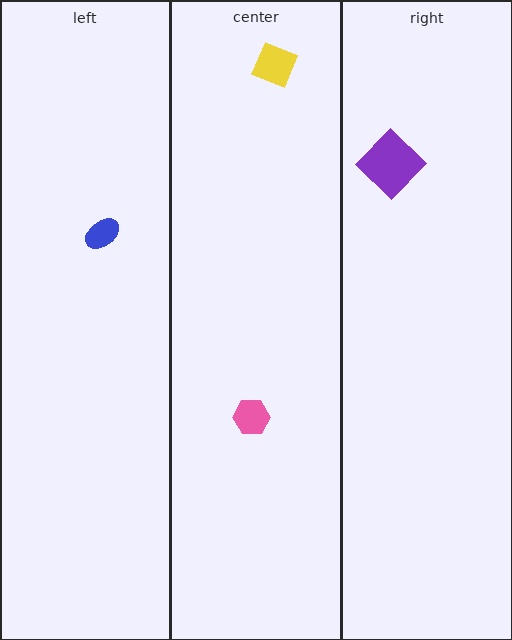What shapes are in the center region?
The yellow diamond, the pink hexagon.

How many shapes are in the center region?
2.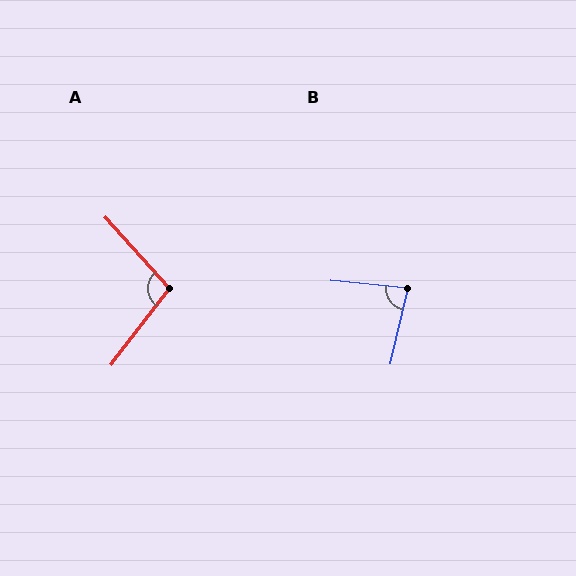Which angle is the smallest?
B, at approximately 82 degrees.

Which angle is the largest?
A, at approximately 100 degrees.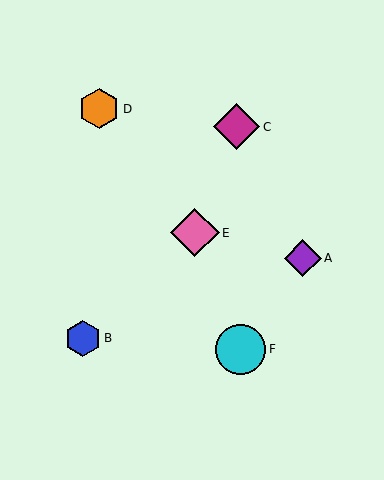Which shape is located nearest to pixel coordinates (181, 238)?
The pink diamond (labeled E) at (195, 233) is nearest to that location.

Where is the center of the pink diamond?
The center of the pink diamond is at (195, 233).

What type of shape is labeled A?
Shape A is a purple diamond.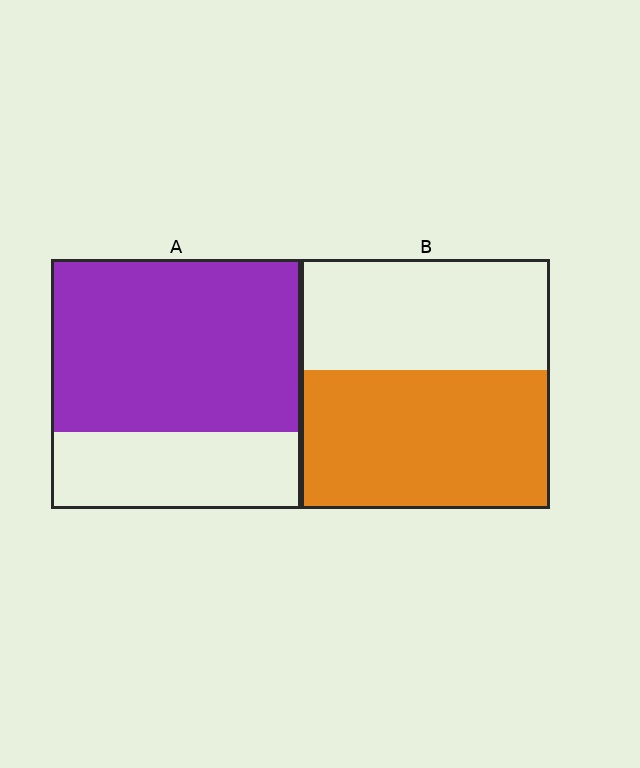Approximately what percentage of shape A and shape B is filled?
A is approximately 70% and B is approximately 55%.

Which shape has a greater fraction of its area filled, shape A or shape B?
Shape A.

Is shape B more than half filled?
Yes.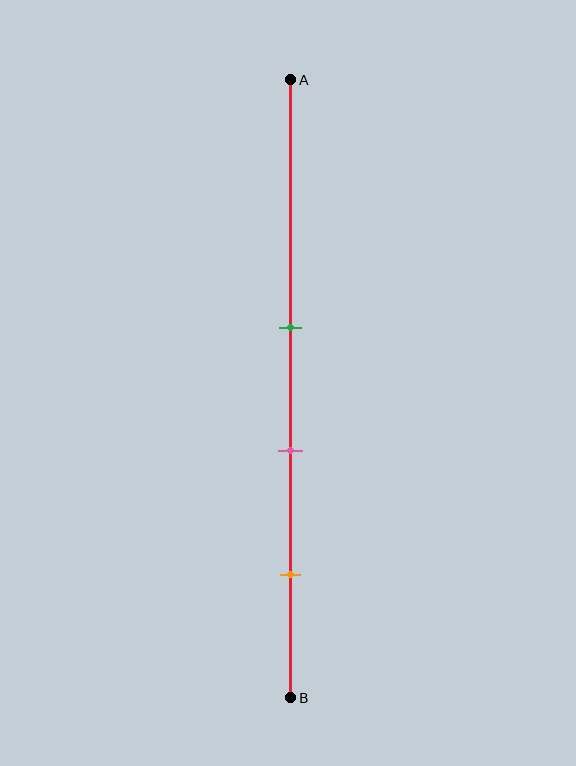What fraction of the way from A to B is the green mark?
The green mark is approximately 40% (0.4) of the way from A to B.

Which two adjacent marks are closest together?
The green and pink marks are the closest adjacent pair.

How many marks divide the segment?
There are 3 marks dividing the segment.